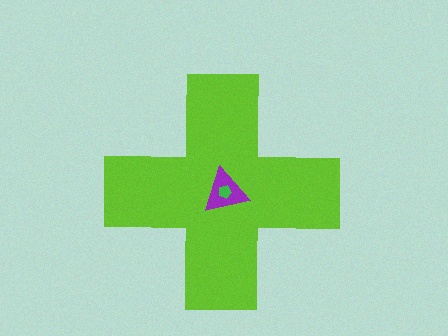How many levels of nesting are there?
3.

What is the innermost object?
The green pentagon.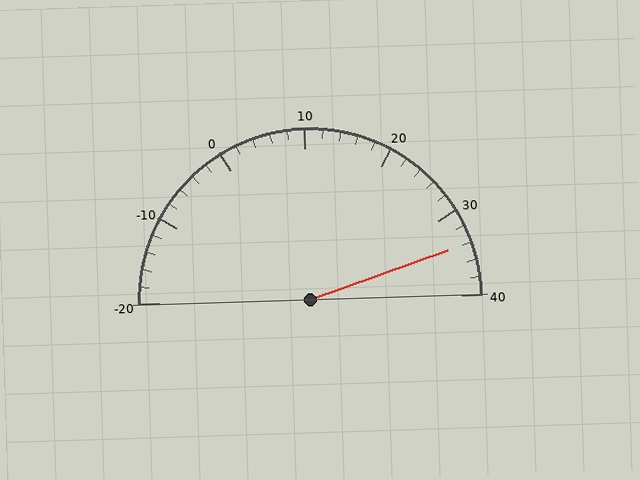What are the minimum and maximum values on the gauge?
The gauge ranges from -20 to 40.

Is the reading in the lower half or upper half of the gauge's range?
The reading is in the upper half of the range (-20 to 40).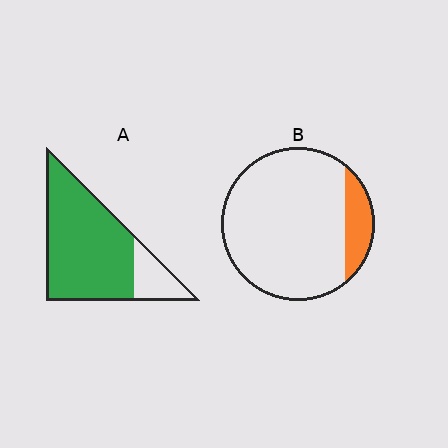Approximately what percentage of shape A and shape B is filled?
A is approximately 80% and B is approximately 15%.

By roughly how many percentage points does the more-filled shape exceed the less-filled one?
By roughly 70 percentage points (A over B).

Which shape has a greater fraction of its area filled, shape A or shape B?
Shape A.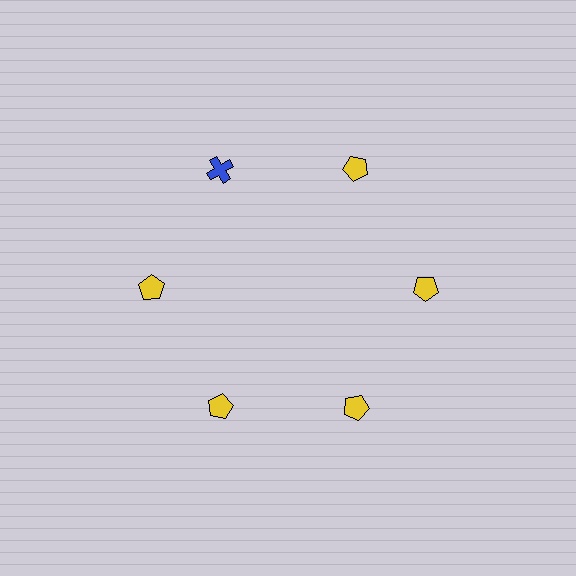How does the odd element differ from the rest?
It differs in both color (blue instead of yellow) and shape (cross instead of pentagon).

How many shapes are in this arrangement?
There are 6 shapes arranged in a ring pattern.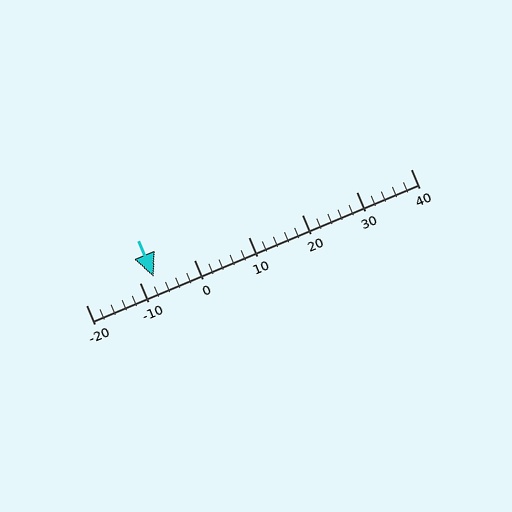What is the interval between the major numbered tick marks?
The major tick marks are spaced 10 units apart.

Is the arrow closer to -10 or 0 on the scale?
The arrow is closer to -10.